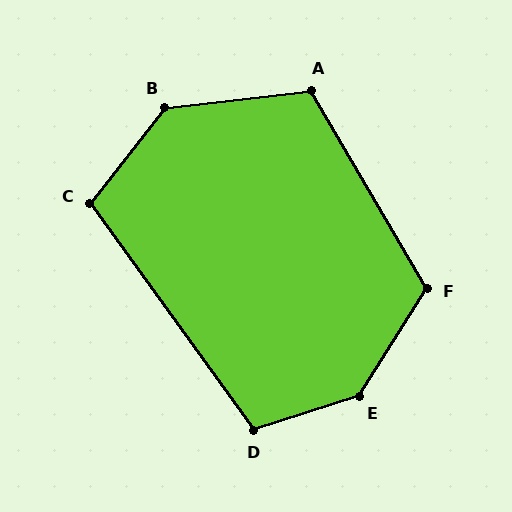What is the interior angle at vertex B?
Approximately 134 degrees (obtuse).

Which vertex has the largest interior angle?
E, at approximately 140 degrees.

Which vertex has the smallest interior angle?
C, at approximately 106 degrees.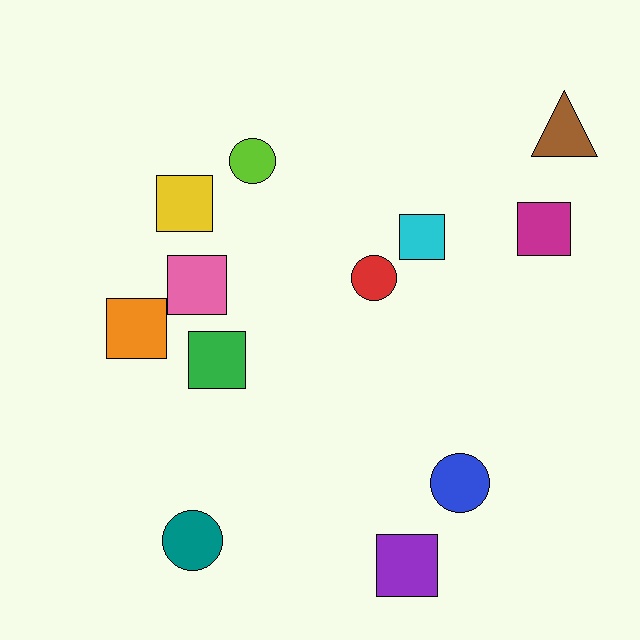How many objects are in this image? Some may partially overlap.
There are 12 objects.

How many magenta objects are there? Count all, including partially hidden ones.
There is 1 magenta object.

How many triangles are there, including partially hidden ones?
There is 1 triangle.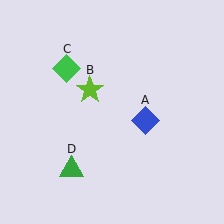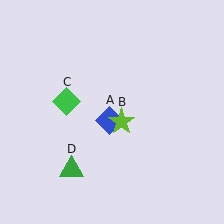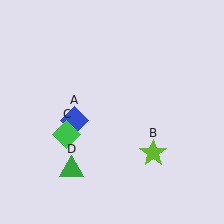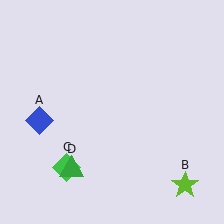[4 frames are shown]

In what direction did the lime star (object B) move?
The lime star (object B) moved down and to the right.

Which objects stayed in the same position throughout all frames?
Green triangle (object D) remained stationary.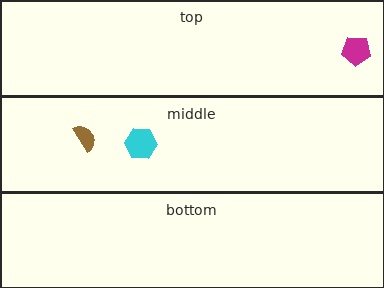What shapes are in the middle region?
The cyan hexagon, the brown semicircle.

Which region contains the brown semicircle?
The middle region.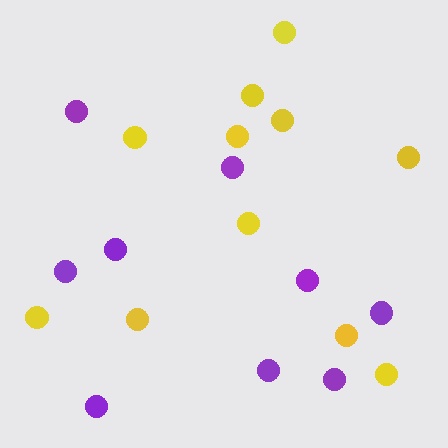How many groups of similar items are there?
There are 2 groups: one group of purple circles (9) and one group of yellow circles (11).